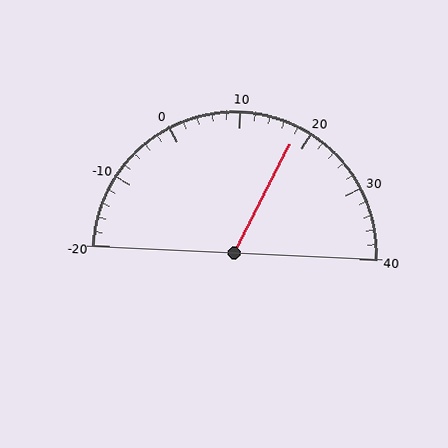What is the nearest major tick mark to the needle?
The nearest major tick mark is 20.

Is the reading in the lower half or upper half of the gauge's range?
The reading is in the upper half of the range (-20 to 40).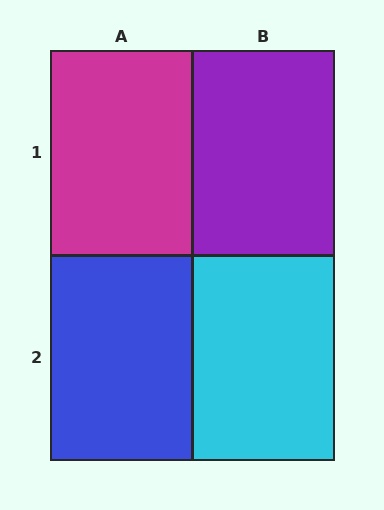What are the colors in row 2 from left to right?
Blue, cyan.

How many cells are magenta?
1 cell is magenta.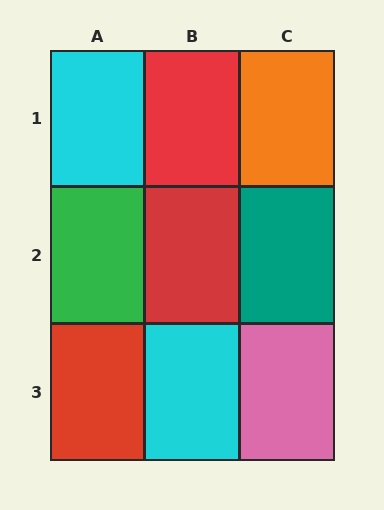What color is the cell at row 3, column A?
Red.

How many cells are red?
3 cells are red.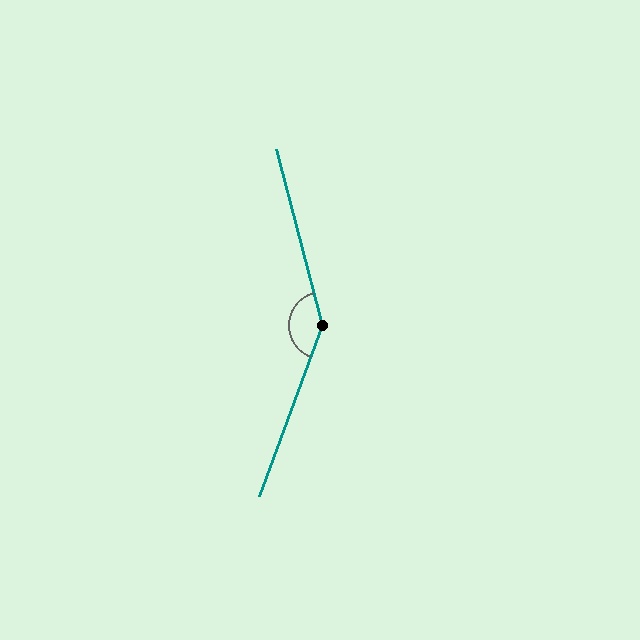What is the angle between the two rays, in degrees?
Approximately 145 degrees.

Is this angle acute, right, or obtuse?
It is obtuse.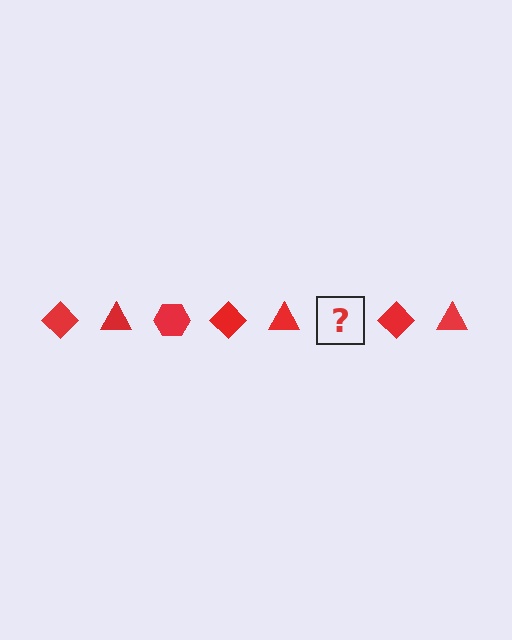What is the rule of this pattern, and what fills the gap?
The rule is that the pattern cycles through diamond, triangle, hexagon shapes in red. The gap should be filled with a red hexagon.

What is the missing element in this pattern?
The missing element is a red hexagon.